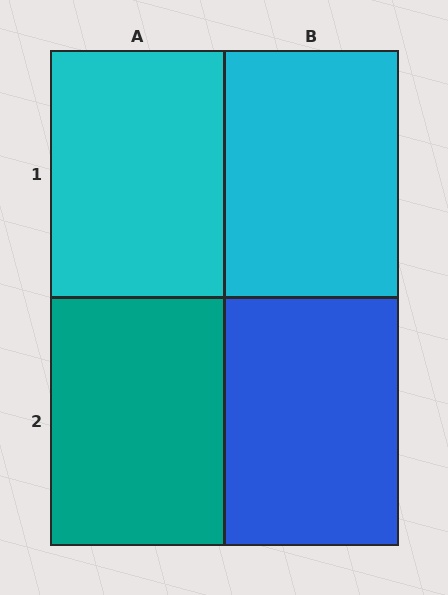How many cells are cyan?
2 cells are cyan.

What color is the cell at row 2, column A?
Teal.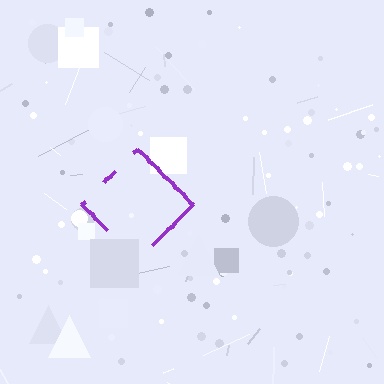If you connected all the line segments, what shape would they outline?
They would outline a diamond.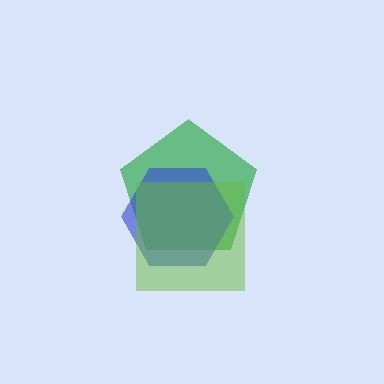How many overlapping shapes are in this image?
There are 3 overlapping shapes in the image.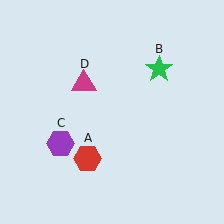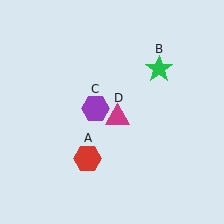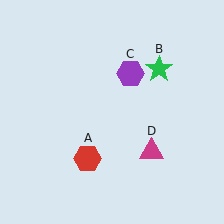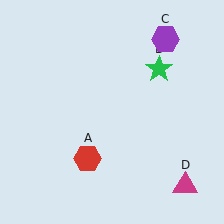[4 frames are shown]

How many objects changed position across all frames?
2 objects changed position: purple hexagon (object C), magenta triangle (object D).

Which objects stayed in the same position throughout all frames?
Red hexagon (object A) and green star (object B) remained stationary.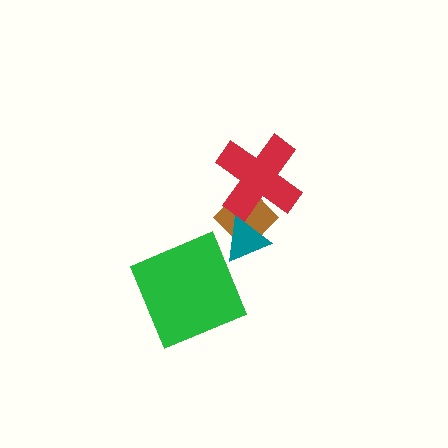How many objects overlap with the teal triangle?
1 object overlaps with the teal triangle.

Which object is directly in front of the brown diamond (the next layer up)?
The teal triangle is directly in front of the brown diamond.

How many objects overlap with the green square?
0 objects overlap with the green square.